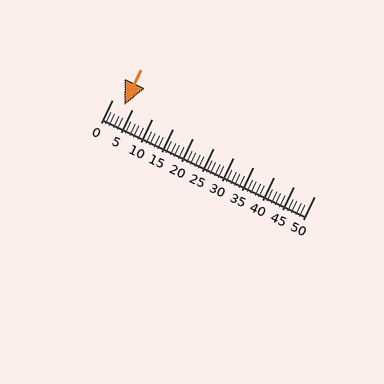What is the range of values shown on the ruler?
The ruler shows values from 0 to 50.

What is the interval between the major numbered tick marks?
The major tick marks are spaced 5 units apart.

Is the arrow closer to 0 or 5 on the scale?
The arrow is closer to 5.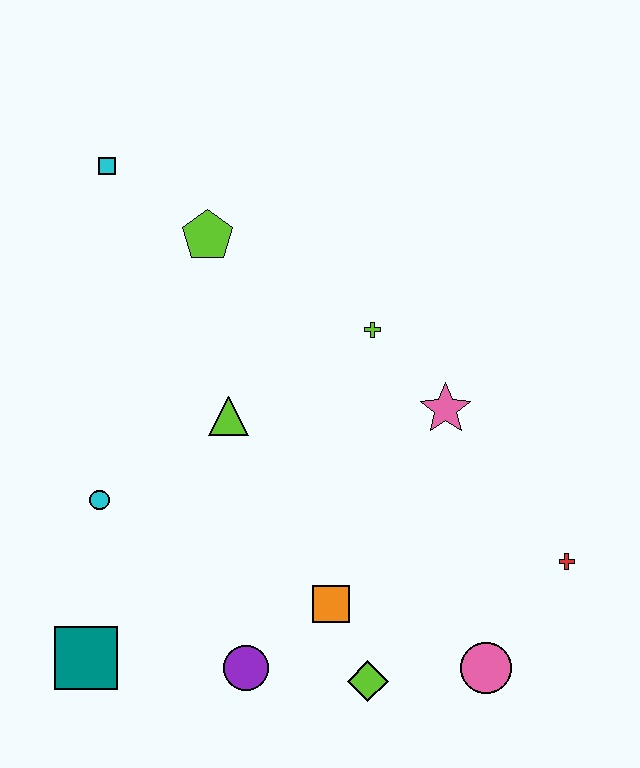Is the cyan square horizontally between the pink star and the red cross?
No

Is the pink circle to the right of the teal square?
Yes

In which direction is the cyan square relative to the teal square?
The cyan square is above the teal square.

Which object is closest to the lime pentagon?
The cyan square is closest to the lime pentagon.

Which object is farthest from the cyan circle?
The red cross is farthest from the cyan circle.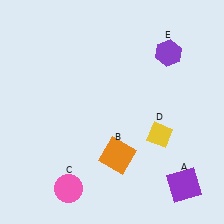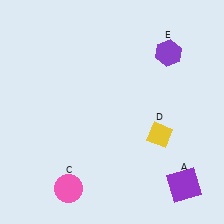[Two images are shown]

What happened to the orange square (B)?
The orange square (B) was removed in Image 2. It was in the bottom-right area of Image 1.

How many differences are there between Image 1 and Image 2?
There is 1 difference between the two images.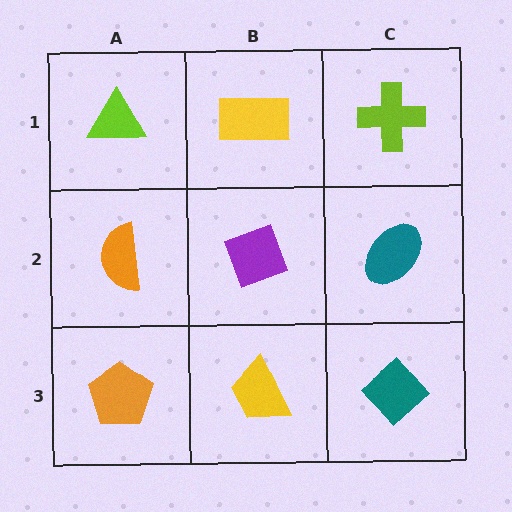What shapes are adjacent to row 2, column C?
A lime cross (row 1, column C), a teal diamond (row 3, column C), a purple diamond (row 2, column B).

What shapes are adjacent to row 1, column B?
A purple diamond (row 2, column B), a lime triangle (row 1, column A), a lime cross (row 1, column C).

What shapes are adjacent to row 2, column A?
A lime triangle (row 1, column A), an orange pentagon (row 3, column A), a purple diamond (row 2, column B).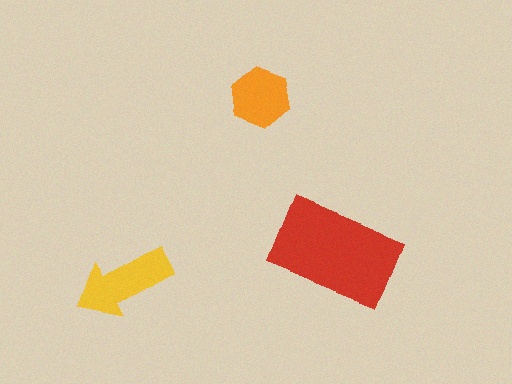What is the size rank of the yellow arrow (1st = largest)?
2nd.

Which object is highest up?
The orange hexagon is topmost.